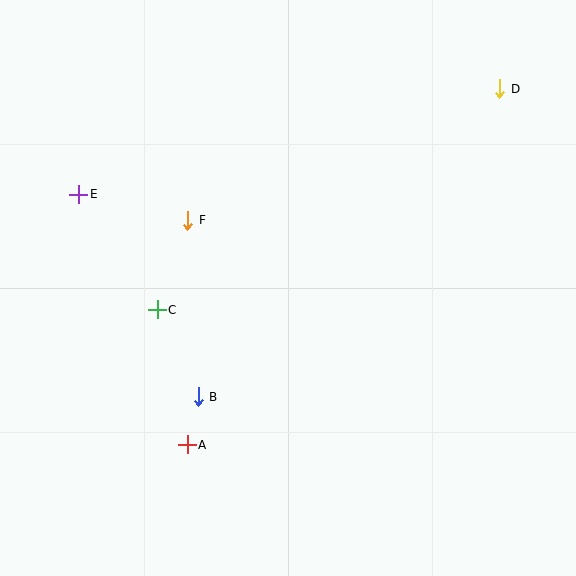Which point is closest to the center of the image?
Point F at (188, 220) is closest to the center.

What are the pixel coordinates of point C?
Point C is at (157, 310).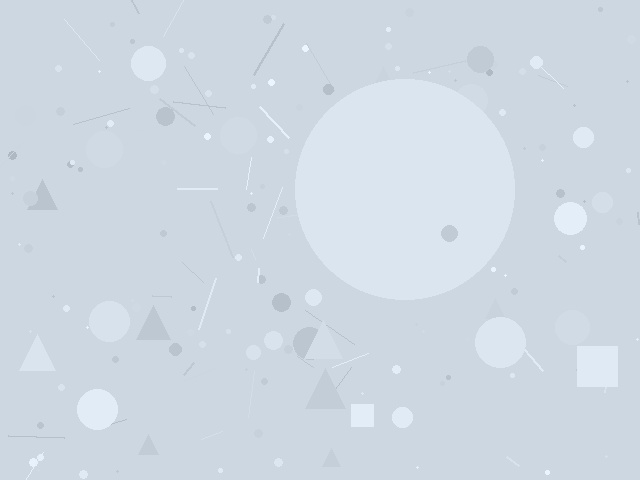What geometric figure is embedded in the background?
A circle is embedded in the background.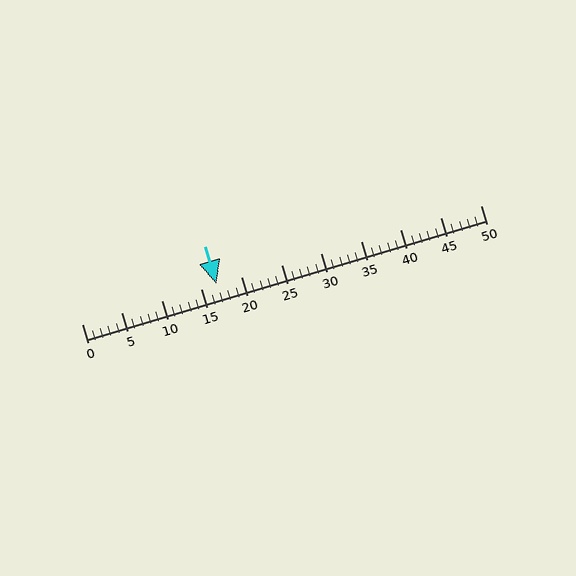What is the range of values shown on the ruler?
The ruler shows values from 0 to 50.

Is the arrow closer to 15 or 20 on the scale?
The arrow is closer to 15.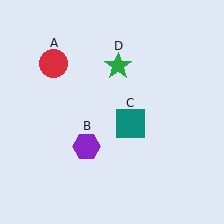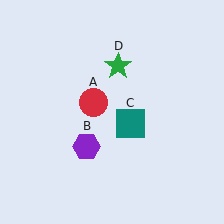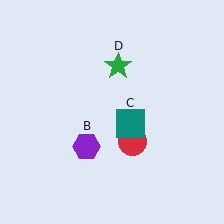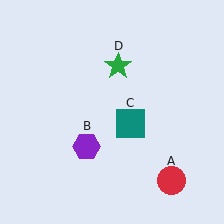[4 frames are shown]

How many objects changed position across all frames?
1 object changed position: red circle (object A).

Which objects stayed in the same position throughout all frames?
Purple hexagon (object B) and teal square (object C) and green star (object D) remained stationary.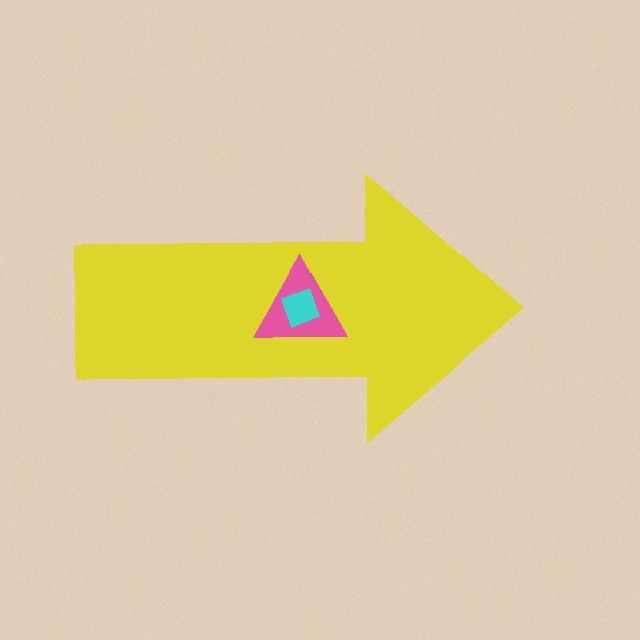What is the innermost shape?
The cyan diamond.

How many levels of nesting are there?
3.